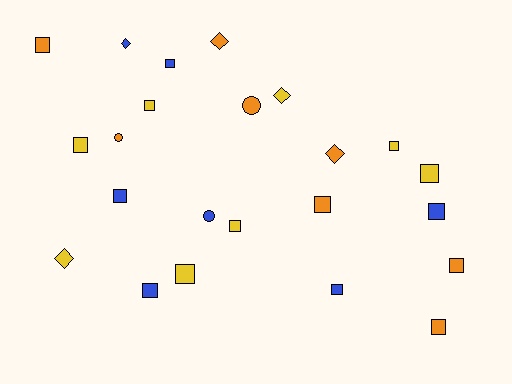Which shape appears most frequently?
Square, with 15 objects.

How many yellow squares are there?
There are 6 yellow squares.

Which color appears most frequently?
Orange, with 8 objects.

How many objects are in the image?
There are 23 objects.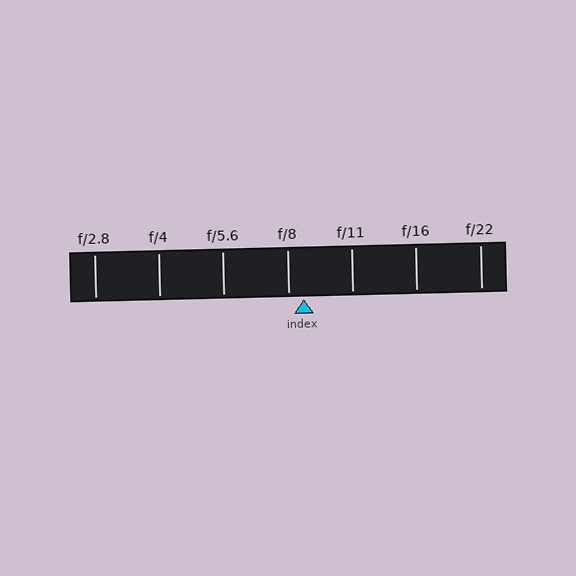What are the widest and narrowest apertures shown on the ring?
The widest aperture shown is f/2.8 and the narrowest is f/22.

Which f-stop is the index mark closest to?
The index mark is closest to f/8.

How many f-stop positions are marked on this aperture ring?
There are 7 f-stop positions marked.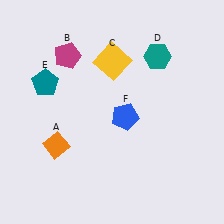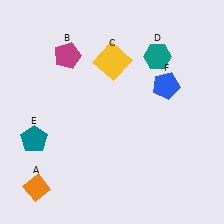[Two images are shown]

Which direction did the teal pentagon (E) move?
The teal pentagon (E) moved down.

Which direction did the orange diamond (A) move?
The orange diamond (A) moved down.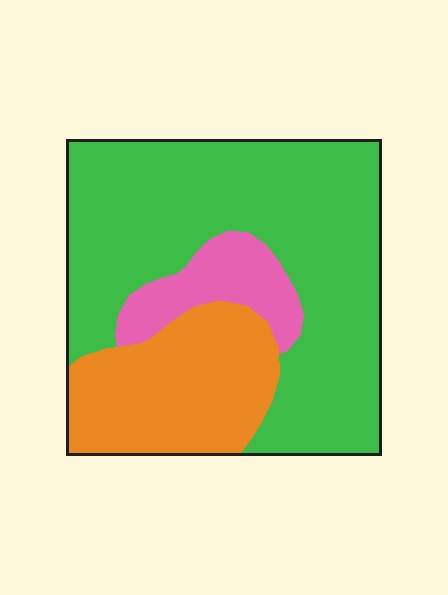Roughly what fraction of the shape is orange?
Orange covers 26% of the shape.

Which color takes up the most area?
Green, at roughly 65%.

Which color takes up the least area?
Pink, at roughly 10%.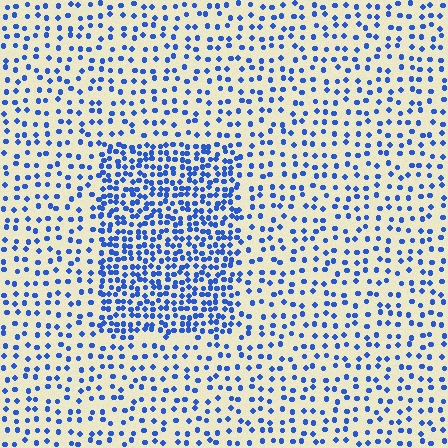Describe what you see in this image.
The image contains small blue elements arranged at two different densities. A rectangle-shaped region is visible where the elements are more densely packed than the surrounding area.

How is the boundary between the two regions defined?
The boundary is defined by a change in element density (approximately 2.2x ratio). All elements are the same color, size, and shape.